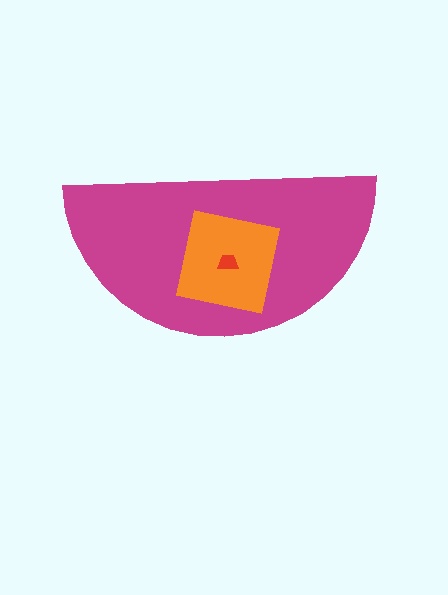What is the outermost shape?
The magenta semicircle.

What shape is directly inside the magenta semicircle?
The orange square.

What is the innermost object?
The red trapezoid.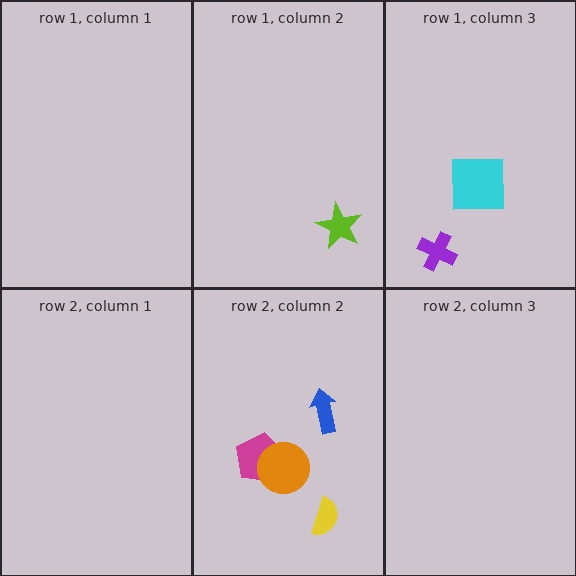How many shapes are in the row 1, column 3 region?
2.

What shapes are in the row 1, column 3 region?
The purple cross, the cyan square.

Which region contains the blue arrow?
The row 2, column 2 region.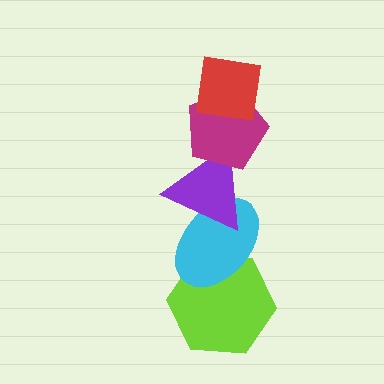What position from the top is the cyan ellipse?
The cyan ellipse is 4th from the top.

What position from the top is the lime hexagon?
The lime hexagon is 5th from the top.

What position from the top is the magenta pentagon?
The magenta pentagon is 2nd from the top.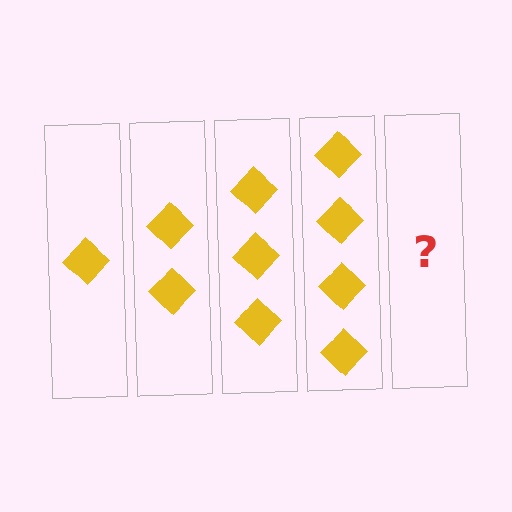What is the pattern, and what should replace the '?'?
The pattern is that each step adds one more diamond. The '?' should be 5 diamonds.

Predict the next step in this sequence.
The next step is 5 diamonds.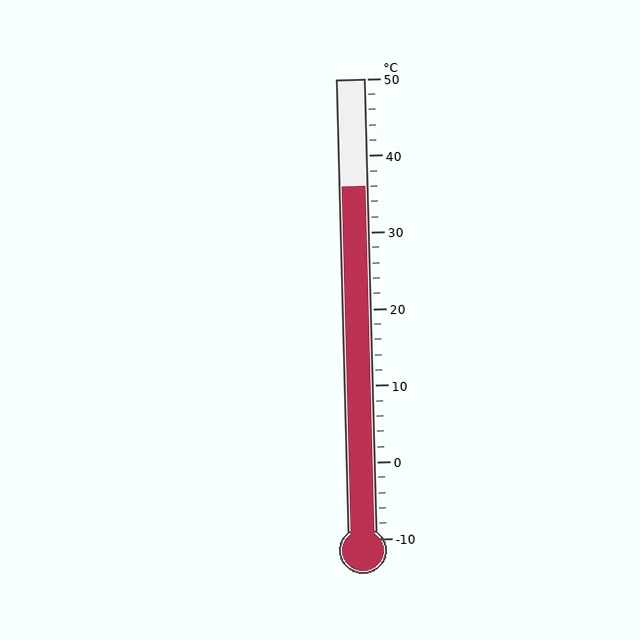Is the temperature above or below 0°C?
The temperature is above 0°C.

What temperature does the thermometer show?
The thermometer shows approximately 36°C.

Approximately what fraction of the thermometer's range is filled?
The thermometer is filled to approximately 75% of its range.